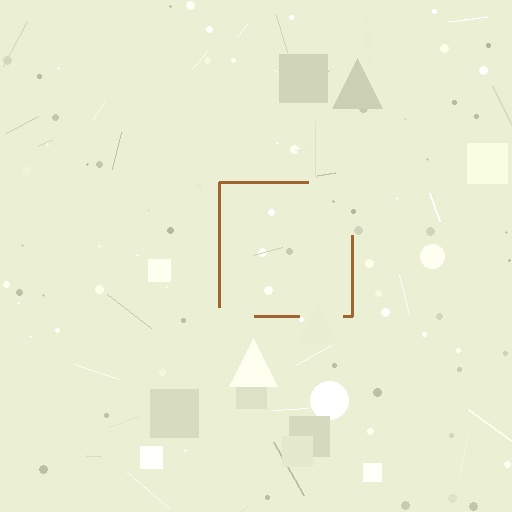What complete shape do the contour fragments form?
The contour fragments form a square.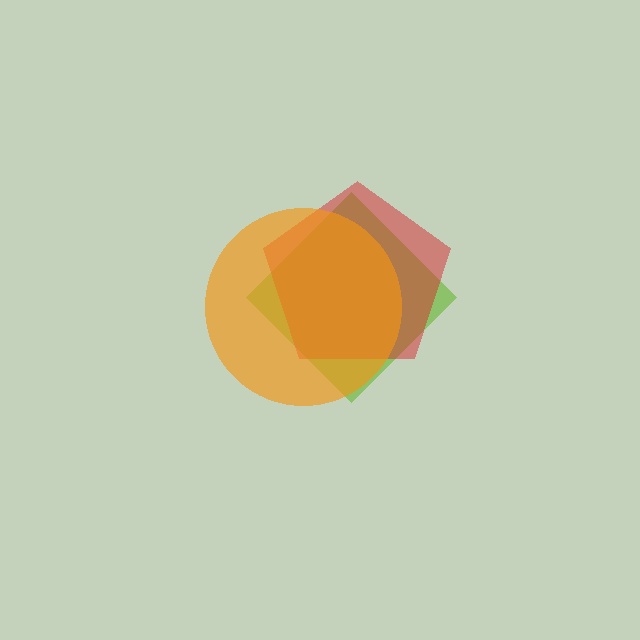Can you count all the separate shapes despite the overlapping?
Yes, there are 3 separate shapes.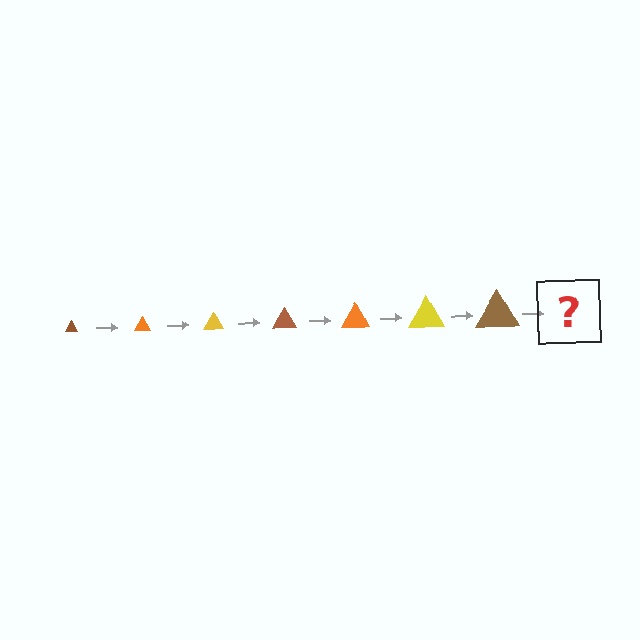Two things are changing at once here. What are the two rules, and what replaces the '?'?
The two rules are that the triangle grows larger each step and the color cycles through brown, orange, and yellow. The '?' should be an orange triangle, larger than the previous one.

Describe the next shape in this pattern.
It should be an orange triangle, larger than the previous one.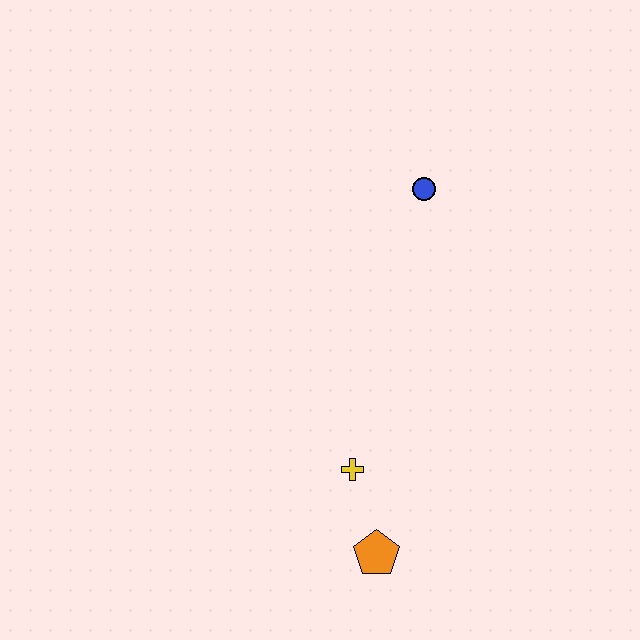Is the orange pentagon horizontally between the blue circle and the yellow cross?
Yes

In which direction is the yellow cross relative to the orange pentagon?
The yellow cross is above the orange pentagon.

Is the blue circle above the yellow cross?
Yes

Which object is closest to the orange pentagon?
The yellow cross is closest to the orange pentagon.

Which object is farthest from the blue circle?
The orange pentagon is farthest from the blue circle.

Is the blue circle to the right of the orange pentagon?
Yes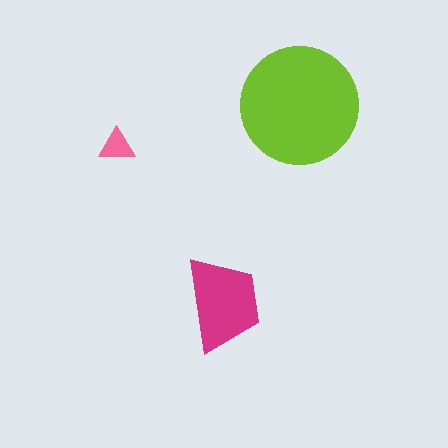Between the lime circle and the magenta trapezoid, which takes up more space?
The lime circle.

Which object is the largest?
The lime circle.